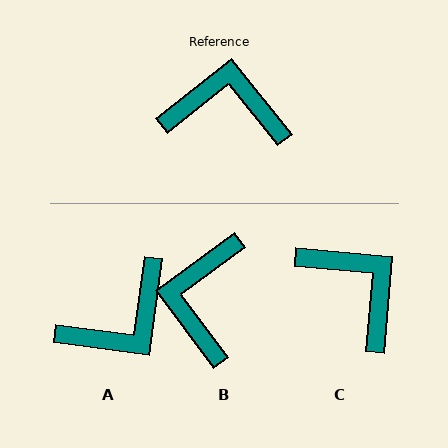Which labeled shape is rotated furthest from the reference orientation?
A, about 136 degrees away.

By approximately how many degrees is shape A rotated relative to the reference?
Approximately 136 degrees clockwise.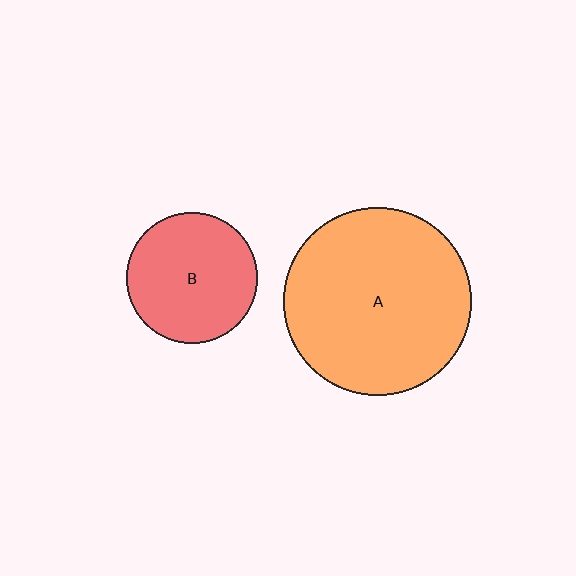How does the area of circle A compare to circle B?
Approximately 2.1 times.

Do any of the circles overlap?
No, none of the circles overlap.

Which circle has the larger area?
Circle A (orange).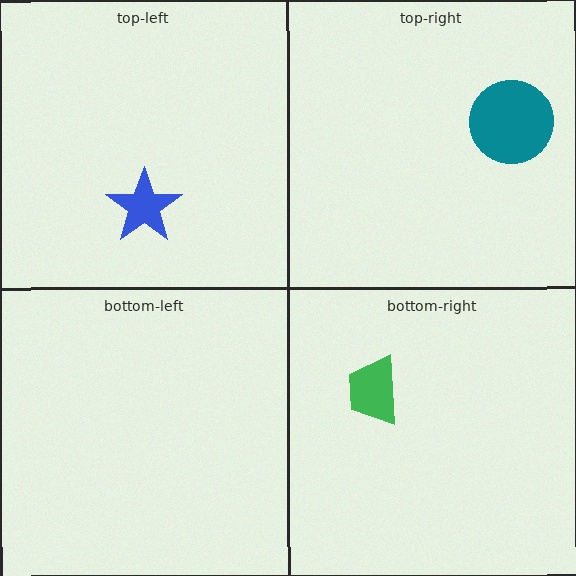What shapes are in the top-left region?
The blue star.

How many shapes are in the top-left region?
1.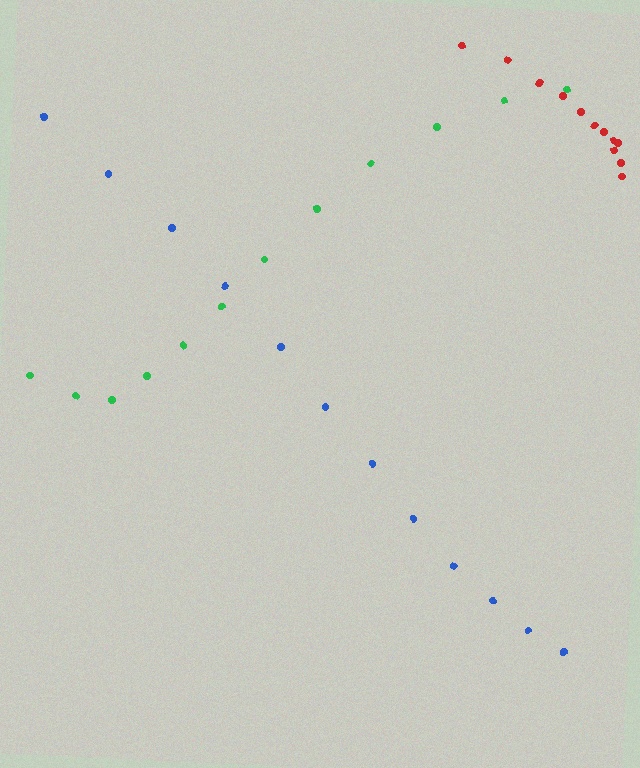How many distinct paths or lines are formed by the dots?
There are 3 distinct paths.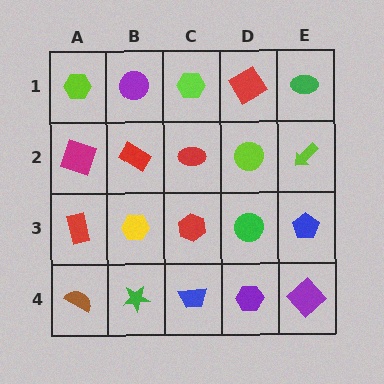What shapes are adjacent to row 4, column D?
A green circle (row 3, column D), a blue trapezoid (row 4, column C), a purple diamond (row 4, column E).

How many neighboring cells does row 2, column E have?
3.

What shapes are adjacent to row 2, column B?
A purple circle (row 1, column B), a yellow hexagon (row 3, column B), a magenta square (row 2, column A), a red ellipse (row 2, column C).